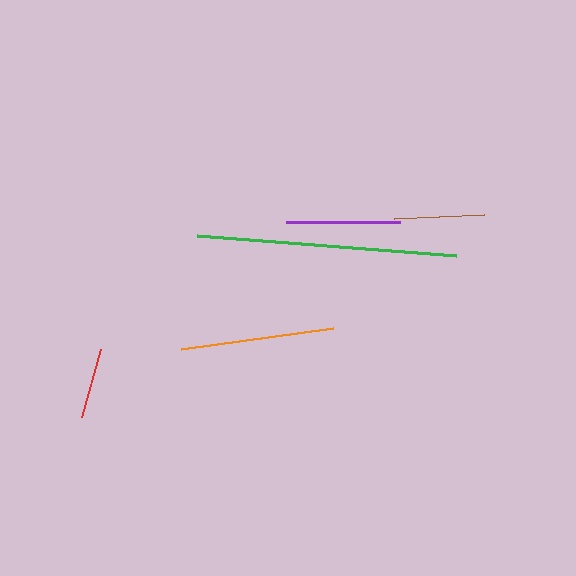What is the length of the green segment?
The green segment is approximately 259 pixels long.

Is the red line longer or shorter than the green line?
The green line is longer than the red line.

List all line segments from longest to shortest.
From longest to shortest: green, orange, purple, brown, red.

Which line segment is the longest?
The green line is the longest at approximately 259 pixels.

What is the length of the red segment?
The red segment is approximately 70 pixels long.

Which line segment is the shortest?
The red line is the shortest at approximately 70 pixels.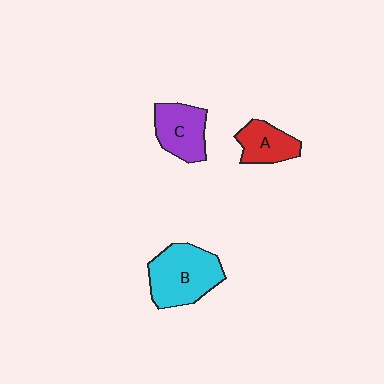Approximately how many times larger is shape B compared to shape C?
Approximately 1.4 times.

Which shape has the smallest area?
Shape A (red).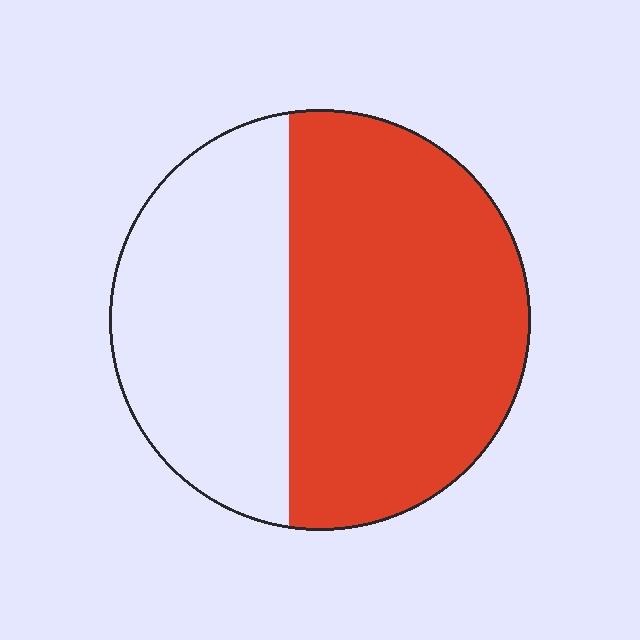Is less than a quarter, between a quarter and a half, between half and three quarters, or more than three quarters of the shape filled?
Between half and three quarters.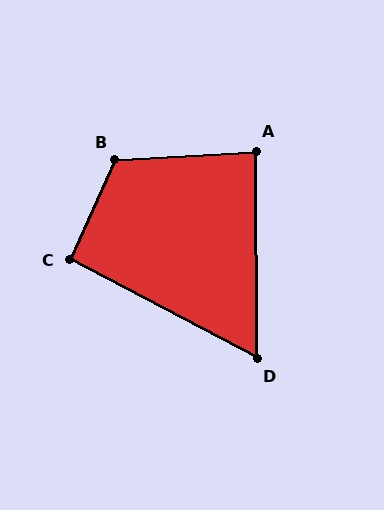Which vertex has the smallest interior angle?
D, at approximately 62 degrees.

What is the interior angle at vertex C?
Approximately 93 degrees (approximately right).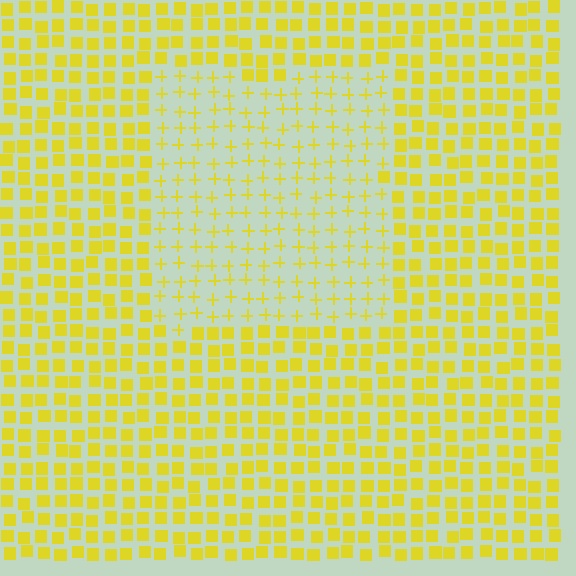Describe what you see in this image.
The image is filled with small yellow elements arranged in a uniform grid. A rectangle-shaped region contains plus signs, while the surrounding area contains squares. The boundary is defined purely by the change in element shape.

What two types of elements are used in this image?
The image uses plus signs inside the rectangle region and squares outside it.